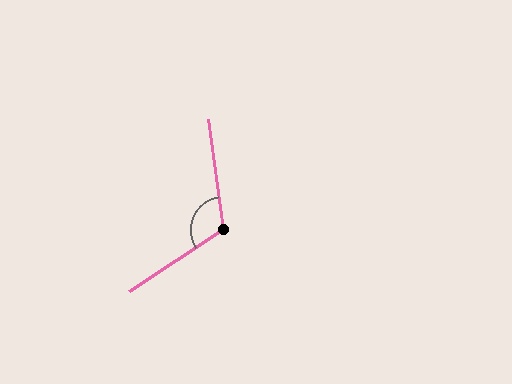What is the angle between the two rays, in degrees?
Approximately 115 degrees.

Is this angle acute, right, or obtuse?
It is obtuse.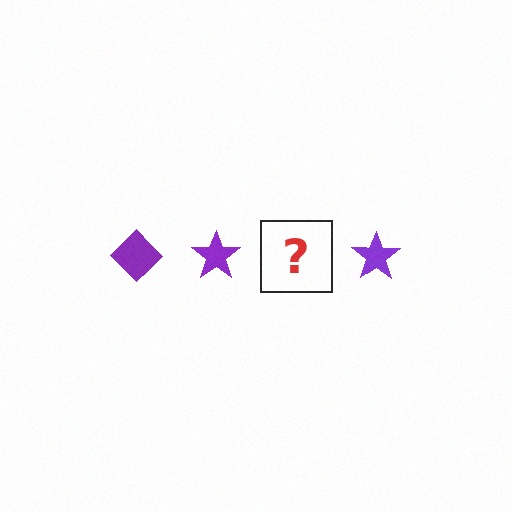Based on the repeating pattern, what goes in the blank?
The blank should be a purple diamond.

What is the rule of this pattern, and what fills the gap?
The rule is that the pattern cycles through diamond, star shapes in purple. The gap should be filled with a purple diamond.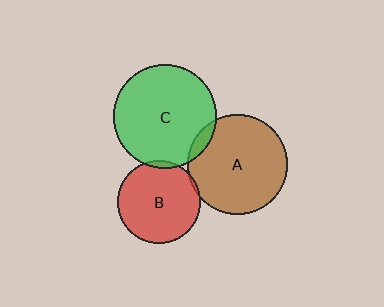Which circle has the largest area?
Circle C (green).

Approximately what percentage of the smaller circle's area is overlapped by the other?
Approximately 5%.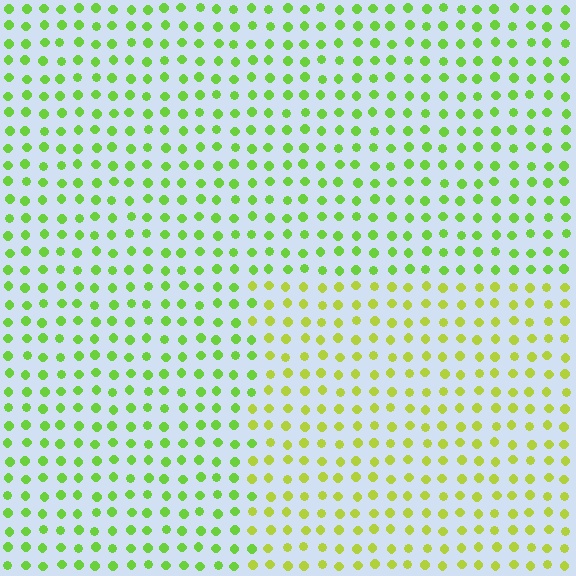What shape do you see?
I see a rectangle.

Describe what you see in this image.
The image is filled with small lime elements in a uniform arrangement. A rectangle-shaped region is visible where the elements are tinted to a slightly different hue, forming a subtle color boundary.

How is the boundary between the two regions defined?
The boundary is defined purely by a slight shift in hue (about 29 degrees). Spacing, size, and orientation are identical on both sides.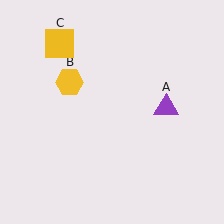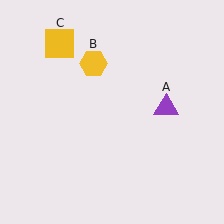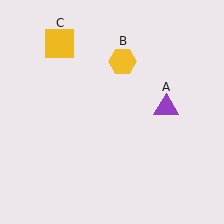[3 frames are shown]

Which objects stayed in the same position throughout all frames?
Purple triangle (object A) and yellow square (object C) remained stationary.